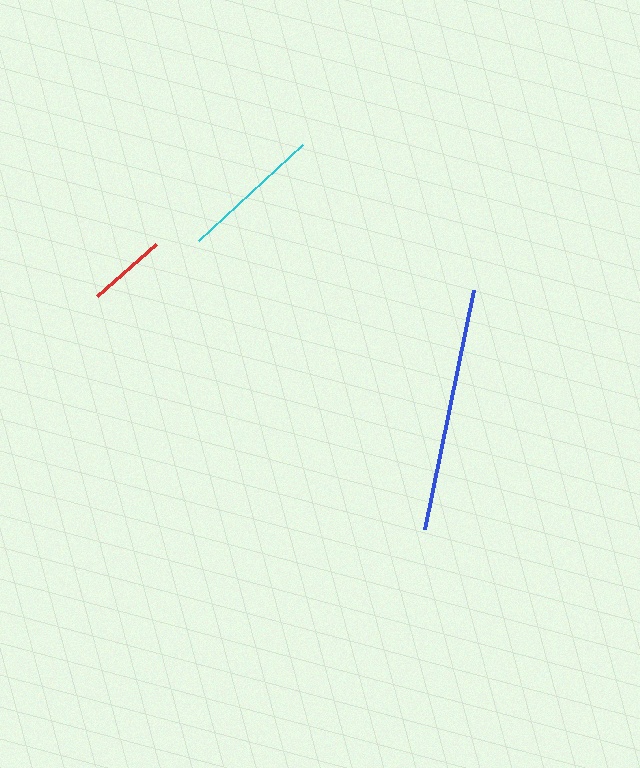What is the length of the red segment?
The red segment is approximately 79 pixels long.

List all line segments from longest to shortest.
From longest to shortest: blue, cyan, red.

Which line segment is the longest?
The blue line is the longest at approximately 244 pixels.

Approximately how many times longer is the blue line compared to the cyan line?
The blue line is approximately 1.7 times the length of the cyan line.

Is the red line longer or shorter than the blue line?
The blue line is longer than the red line.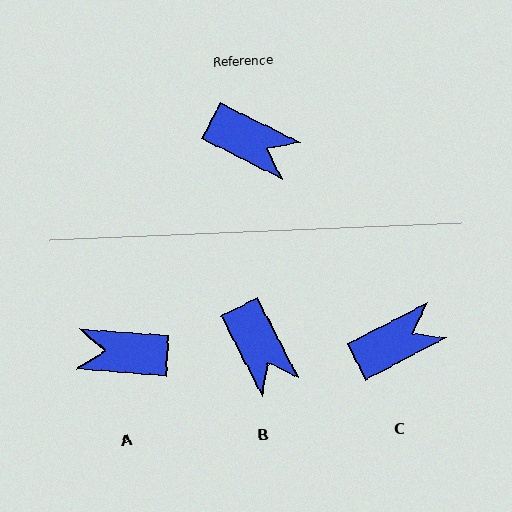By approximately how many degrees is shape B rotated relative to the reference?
Approximately 37 degrees clockwise.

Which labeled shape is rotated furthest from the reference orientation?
A, about 158 degrees away.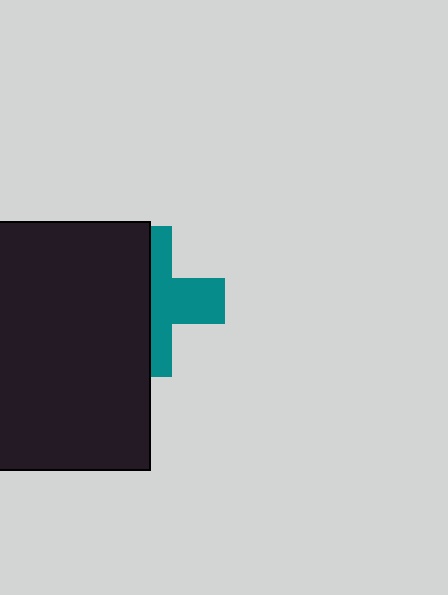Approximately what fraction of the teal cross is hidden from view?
Roughly 53% of the teal cross is hidden behind the black rectangle.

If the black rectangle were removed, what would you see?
You would see the complete teal cross.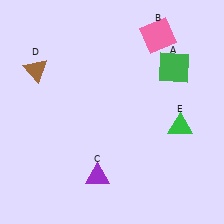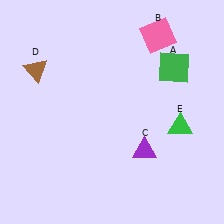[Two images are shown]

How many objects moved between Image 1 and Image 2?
1 object moved between the two images.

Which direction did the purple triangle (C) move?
The purple triangle (C) moved right.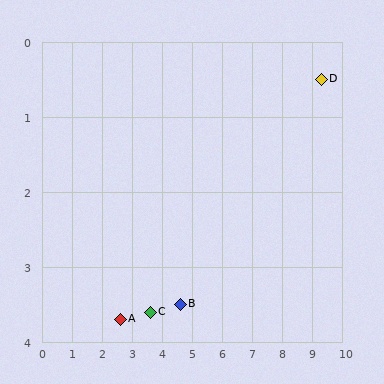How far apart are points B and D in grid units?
Points B and D are about 5.6 grid units apart.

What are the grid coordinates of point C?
Point C is at approximately (3.6, 3.6).